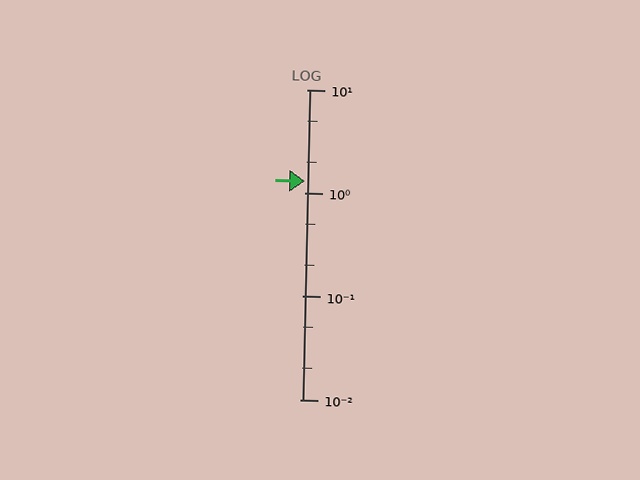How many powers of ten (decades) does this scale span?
The scale spans 3 decades, from 0.01 to 10.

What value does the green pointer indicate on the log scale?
The pointer indicates approximately 1.3.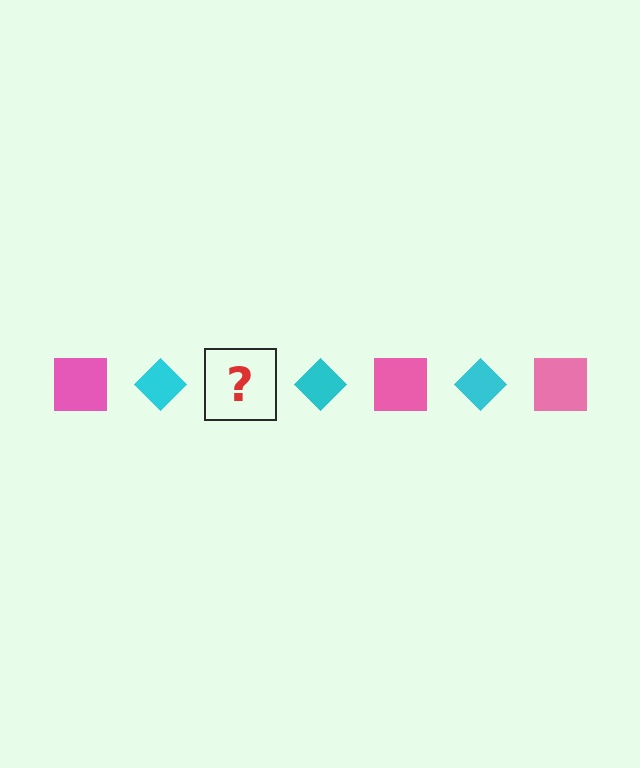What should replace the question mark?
The question mark should be replaced with a pink square.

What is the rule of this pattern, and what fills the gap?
The rule is that the pattern alternates between pink square and cyan diamond. The gap should be filled with a pink square.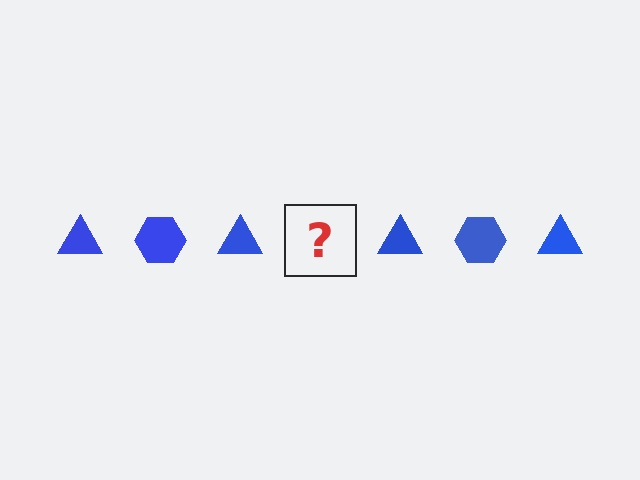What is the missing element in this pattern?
The missing element is a blue hexagon.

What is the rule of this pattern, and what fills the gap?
The rule is that the pattern cycles through triangle, hexagon shapes in blue. The gap should be filled with a blue hexagon.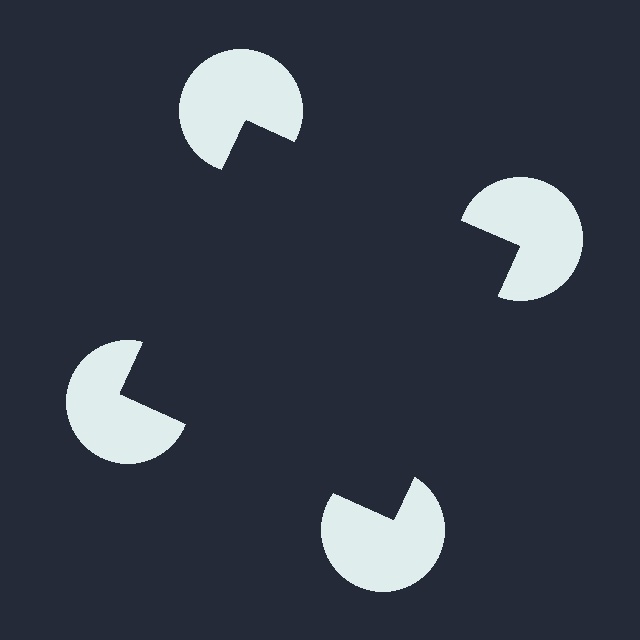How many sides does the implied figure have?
4 sides.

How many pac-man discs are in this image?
There are 4 — one at each vertex of the illusory square.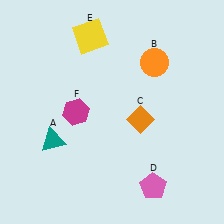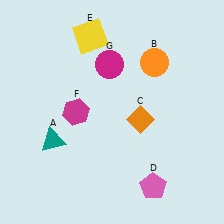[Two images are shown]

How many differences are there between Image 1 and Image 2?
There is 1 difference between the two images.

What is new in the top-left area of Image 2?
A magenta circle (G) was added in the top-left area of Image 2.